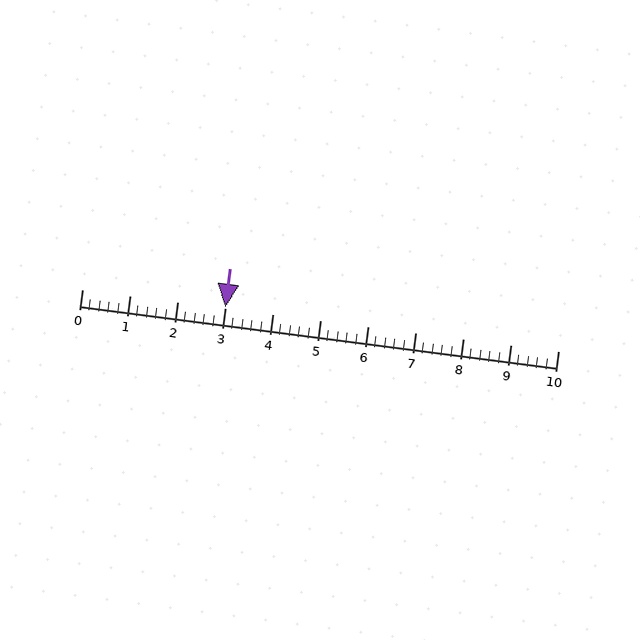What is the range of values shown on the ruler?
The ruler shows values from 0 to 10.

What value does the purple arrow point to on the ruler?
The purple arrow points to approximately 3.0.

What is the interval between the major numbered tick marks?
The major tick marks are spaced 1 units apart.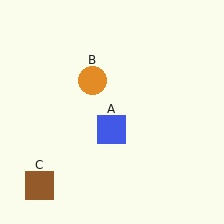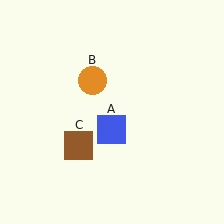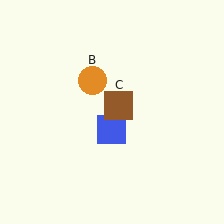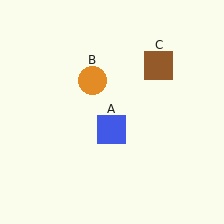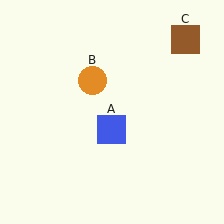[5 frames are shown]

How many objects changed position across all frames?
1 object changed position: brown square (object C).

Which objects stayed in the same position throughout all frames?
Blue square (object A) and orange circle (object B) remained stationary.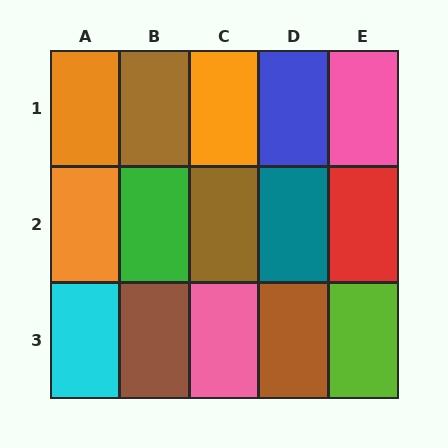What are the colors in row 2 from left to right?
Orange, green, brown, teal, red.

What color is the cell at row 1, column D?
Blue.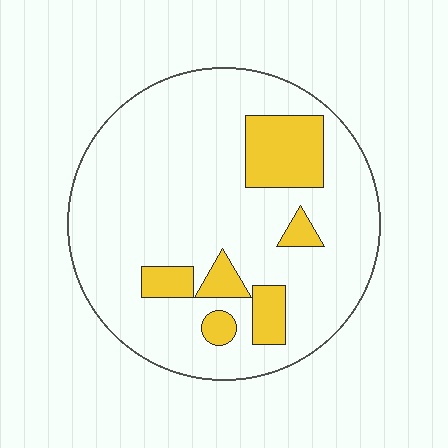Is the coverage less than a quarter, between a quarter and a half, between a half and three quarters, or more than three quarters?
Less than a quarter.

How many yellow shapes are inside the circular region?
6.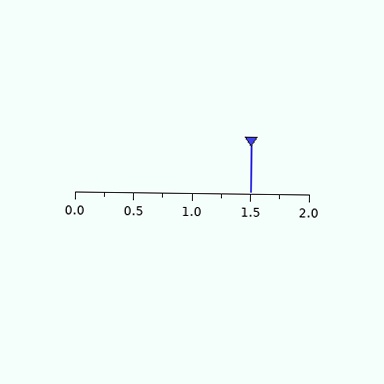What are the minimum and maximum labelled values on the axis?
The axis runs from 0.0 to 2.0.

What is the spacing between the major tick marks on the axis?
The major ticks are spaced 0.5 apart.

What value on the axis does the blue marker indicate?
The marker indicates approximately 1.5.